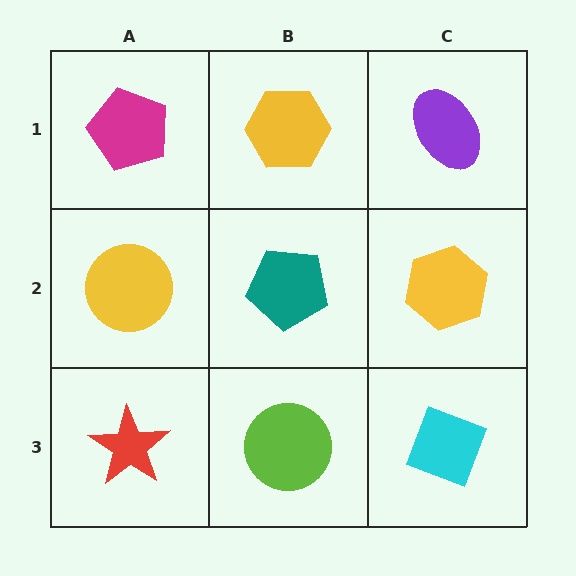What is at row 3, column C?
A cyan diamond.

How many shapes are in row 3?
3 shapes.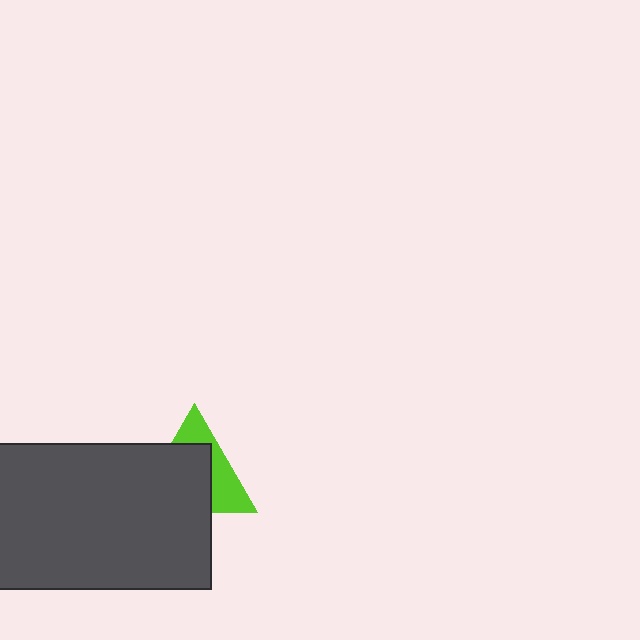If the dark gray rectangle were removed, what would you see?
You would see the complete lime triangle.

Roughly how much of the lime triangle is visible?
A small part of it is visible (roughly 40%).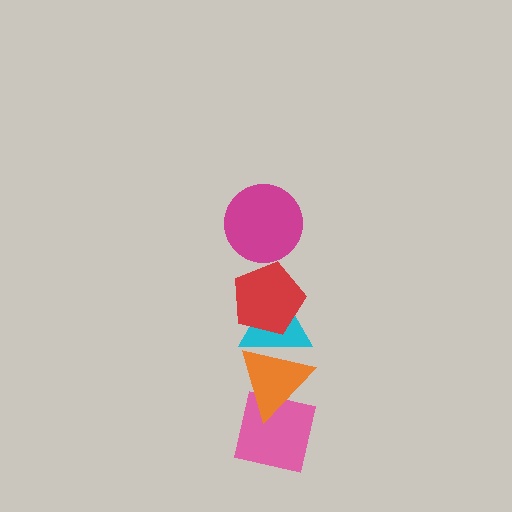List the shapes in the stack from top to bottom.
From top to bottom: the magenta circle, the red pentagon, the cyan triangle, the orange triangle, the pink square.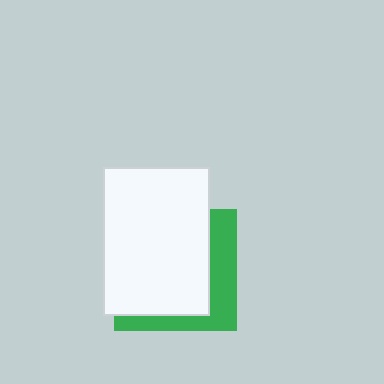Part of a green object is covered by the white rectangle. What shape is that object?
It is a square.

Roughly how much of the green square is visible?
A small part of it is visible (roughly 33%).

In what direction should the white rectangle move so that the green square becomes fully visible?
The white rectangle should move toward the upper-left. That is the shortest direction to clear the overlap and leave the green square fully visible.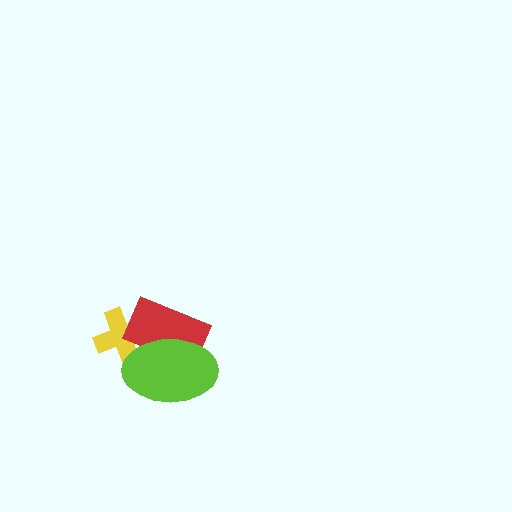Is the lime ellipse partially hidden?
No, no other shape covers it.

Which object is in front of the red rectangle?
The lime ellipse is in front of the red rectangle.